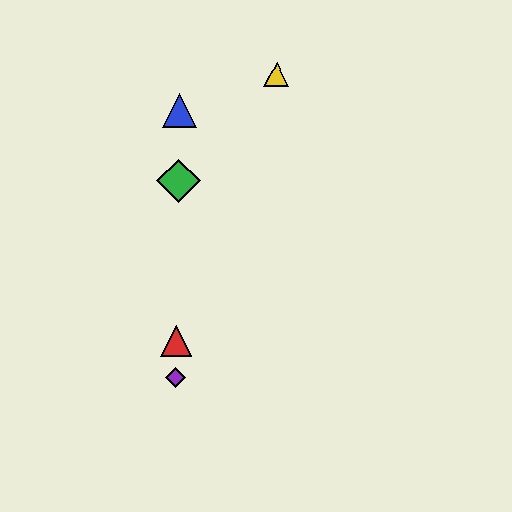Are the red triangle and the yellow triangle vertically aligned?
No, the red triangle is at x≈176 and the yellow triangle is at x≈277.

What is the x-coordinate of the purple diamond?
The purple diamond is at x≈176.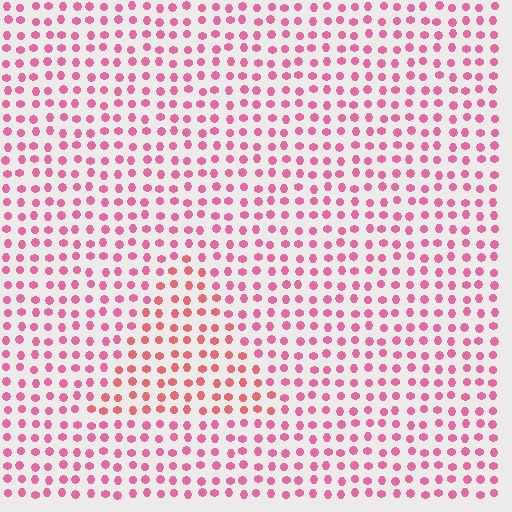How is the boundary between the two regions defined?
The boundary is defined purely by a slight shift in hue (about 24 degrees). Spacing, size, and orientation are identical on both sides.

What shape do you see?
I see a triangle.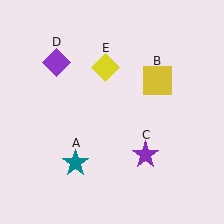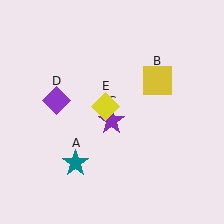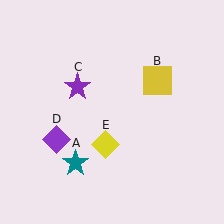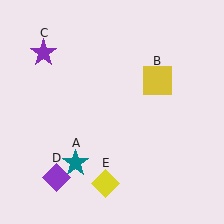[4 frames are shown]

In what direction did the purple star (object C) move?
The purple star (object C) moved up and to the left.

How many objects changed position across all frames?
3 objects changed position: purple star (object C), purple diamond (object D), yellow diamond (object E).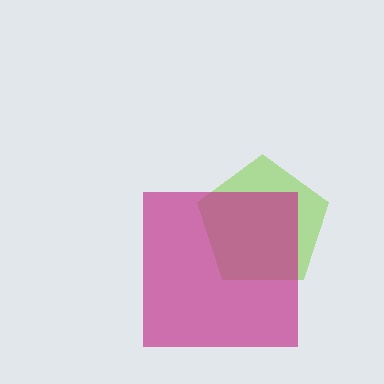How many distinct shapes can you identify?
There are 2 distinct shapes: a lime pentagon, a magenta square.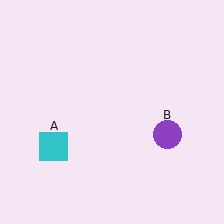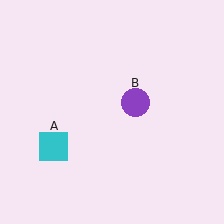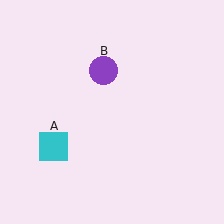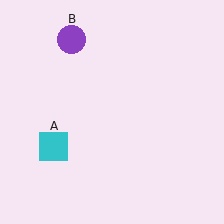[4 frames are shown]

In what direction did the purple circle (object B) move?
The purple circle (object B) moved up and to the left.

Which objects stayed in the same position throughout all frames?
Cyan square (object A) remained stationary.